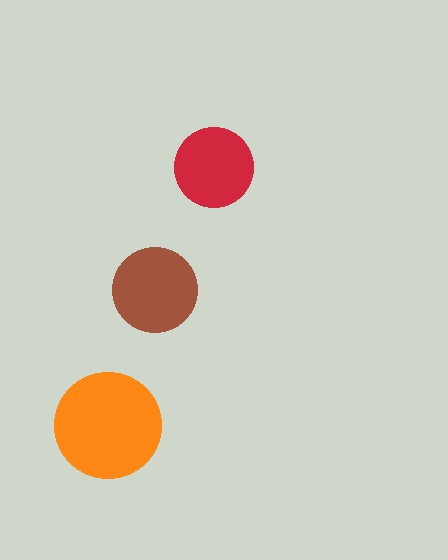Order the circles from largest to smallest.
the orange one, the brown one, the red one.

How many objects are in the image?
There are 3 objects in the image.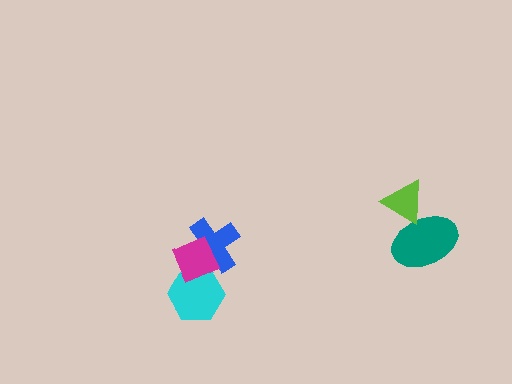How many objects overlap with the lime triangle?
1 object overlaps with the lime triangle.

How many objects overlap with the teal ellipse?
1 object overlaps with the teal ellipse.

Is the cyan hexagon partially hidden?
Yes, it is partially covered by another shape.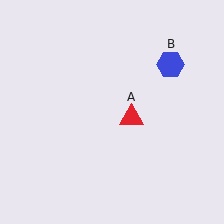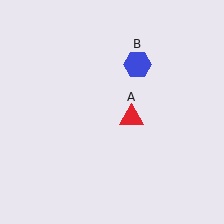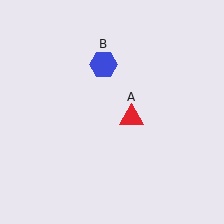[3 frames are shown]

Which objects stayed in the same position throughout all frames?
Red triangle (object A) remained stationary.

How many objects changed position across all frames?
1 object changed position: blue hexagon (object B).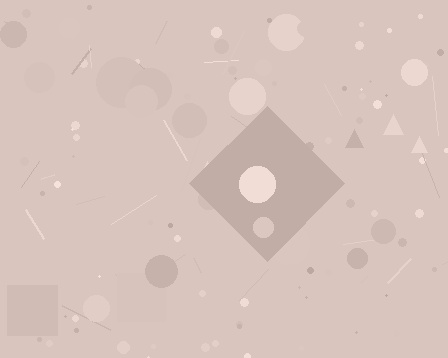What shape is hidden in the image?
A diamond is hidden in the image.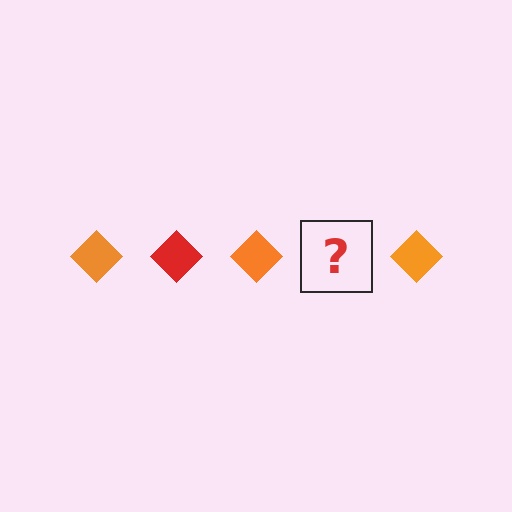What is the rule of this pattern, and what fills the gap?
The rule is that the pattern cycles through orange, red diamonds. The gap should be filled with a red diamond.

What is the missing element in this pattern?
The missing element is a red diamond.